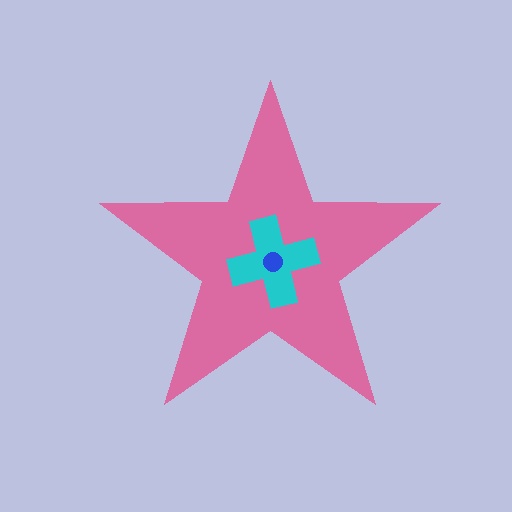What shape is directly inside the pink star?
The cyan cross.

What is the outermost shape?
The pink star.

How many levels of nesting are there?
3.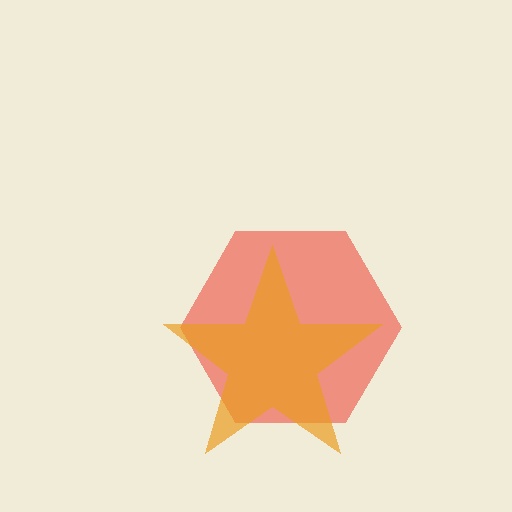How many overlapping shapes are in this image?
There are 2 overlapping shapes in the image.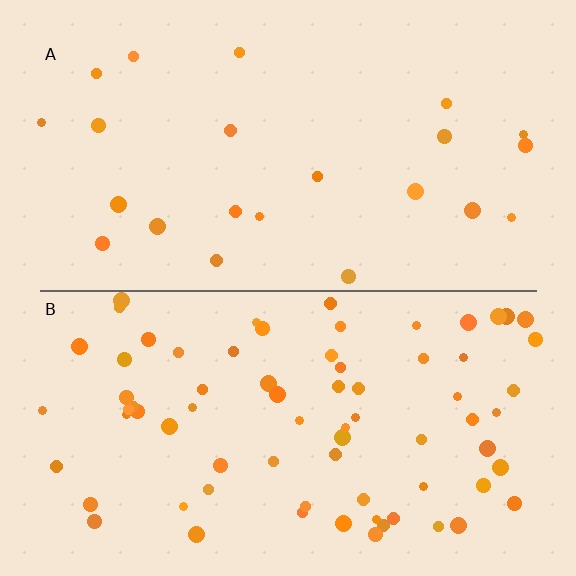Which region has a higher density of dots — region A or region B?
B (the bottom).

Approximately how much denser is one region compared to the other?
Approximately 3.3× — region B over region A.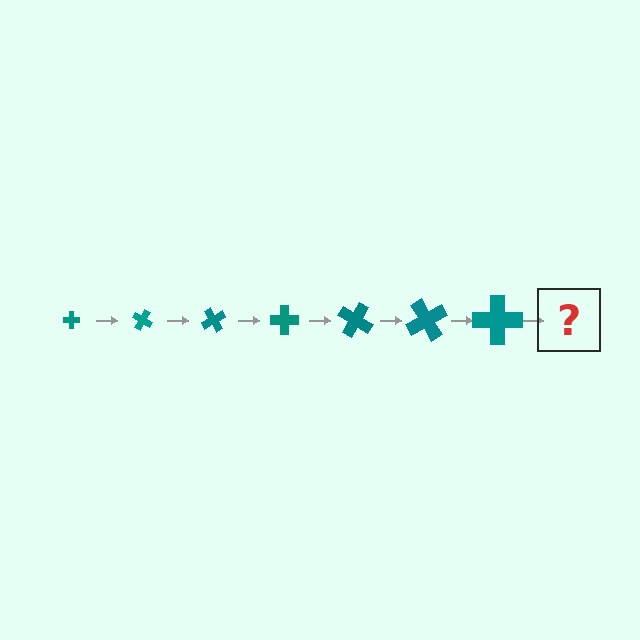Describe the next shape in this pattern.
It should be a cross, larger than the previous one and rotated 210 degrees from the start.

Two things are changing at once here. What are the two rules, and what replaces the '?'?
The two rules are that the cross grows larger each step and it rotates 30 degrees each step. The '?' should be a cross, larger than the previous one and rotated 210 degrees from the start.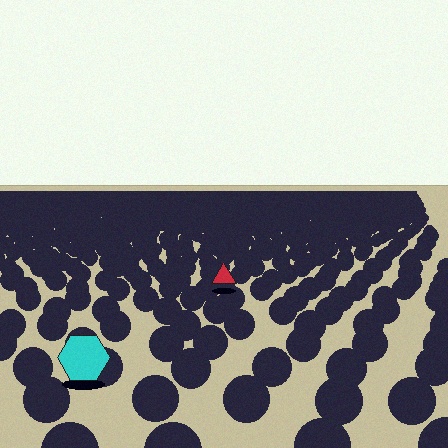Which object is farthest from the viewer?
The red triangle is farthest from the viewer. It appears smaller and the ground texture around it is denser.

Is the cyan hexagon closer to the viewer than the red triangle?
Yes. The cyan hexagon is closer — you can tell from the texture gradient: the ground texture is coarser near it.